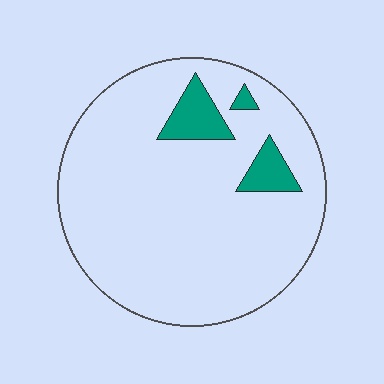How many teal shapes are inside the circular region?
3.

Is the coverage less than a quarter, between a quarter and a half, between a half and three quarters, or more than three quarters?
Less than a quarter.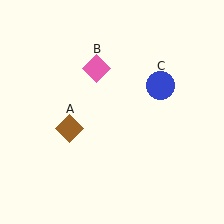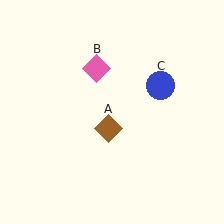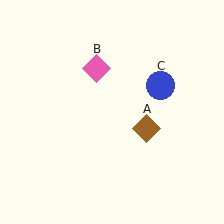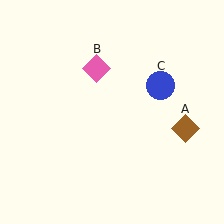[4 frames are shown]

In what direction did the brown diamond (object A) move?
The brown diamond (object A) moved right.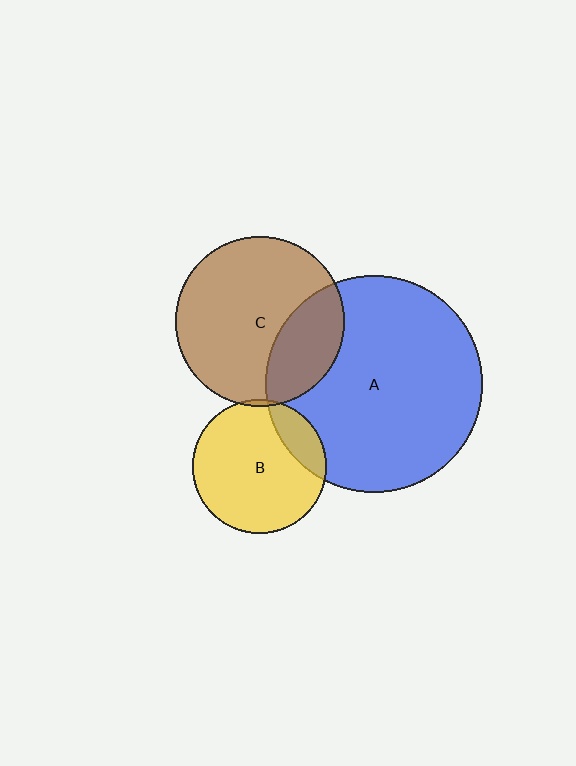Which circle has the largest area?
Circle A (blue).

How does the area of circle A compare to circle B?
Approximately 2.6 times.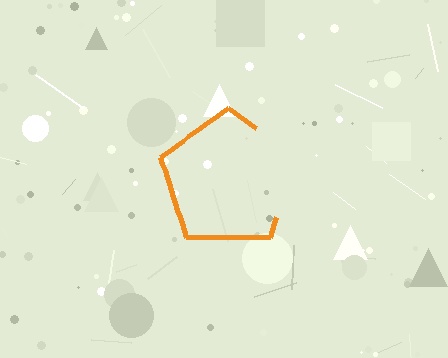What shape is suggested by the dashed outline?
The dashed outline suggests a pentagon.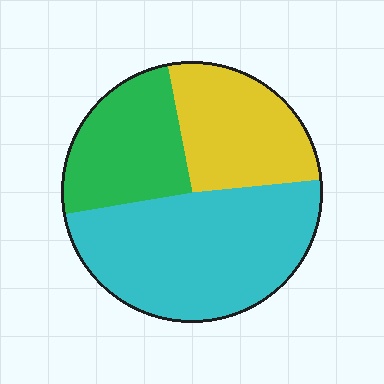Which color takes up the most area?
Cyan, at roughly 50%.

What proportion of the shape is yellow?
Yellow takes up between a quarter and a half of the shape.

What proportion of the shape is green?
Green covers roughly 25% of the shape.